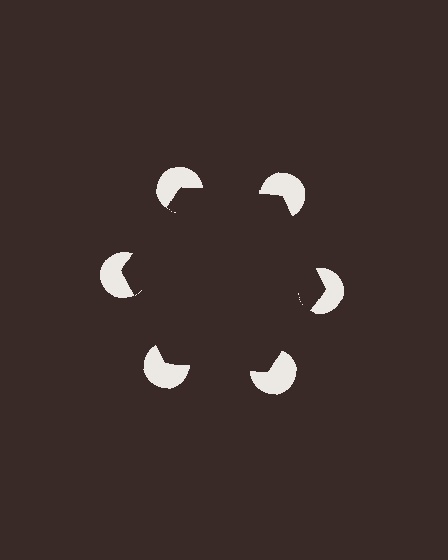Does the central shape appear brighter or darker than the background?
It typically appears slightly darker than the background, even though no actual brightness change is drawn.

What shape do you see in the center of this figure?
An illusory hexagon — its edges are inferred from the aligned wedge cuts in the pac-man discs, not physically drawn.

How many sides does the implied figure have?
6 sides.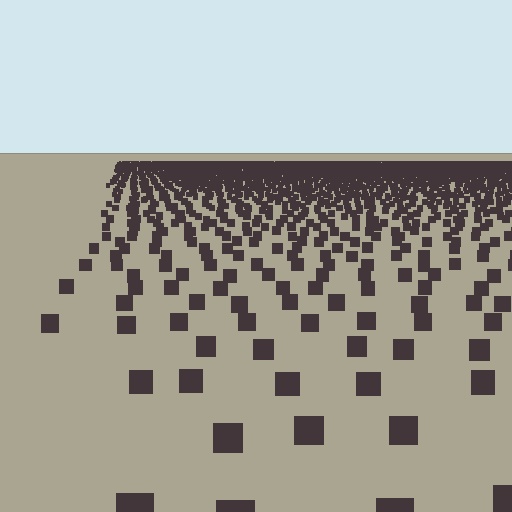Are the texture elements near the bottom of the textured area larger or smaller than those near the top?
Larger. Near the bottom, elements are closer to the viewer and appear at a bigger on-screen size.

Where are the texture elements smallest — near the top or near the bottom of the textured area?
Near the top.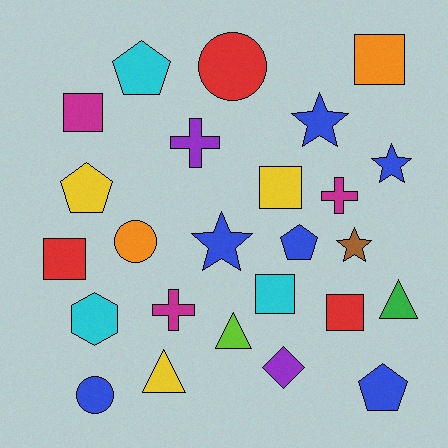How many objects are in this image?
There are 25 objects.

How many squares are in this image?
There are 6 squares.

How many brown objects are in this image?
There is 1 brown object.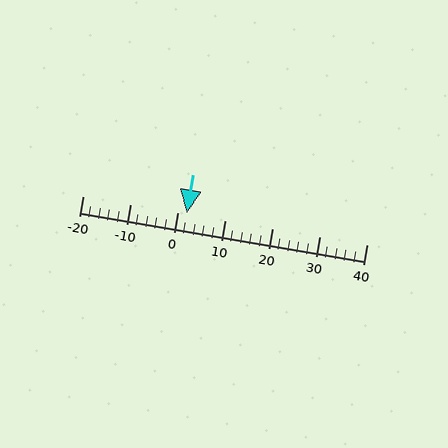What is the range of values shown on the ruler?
The ruler shows values from -20 to 40.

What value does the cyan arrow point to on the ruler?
The cyan arrow points to approximately 2.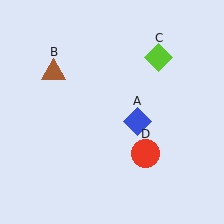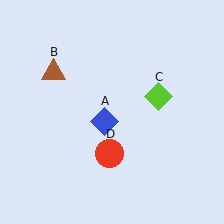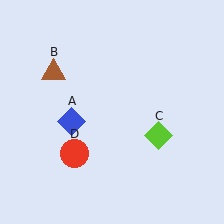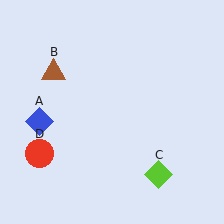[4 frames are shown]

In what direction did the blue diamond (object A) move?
The blue diamond (object A) moved left.